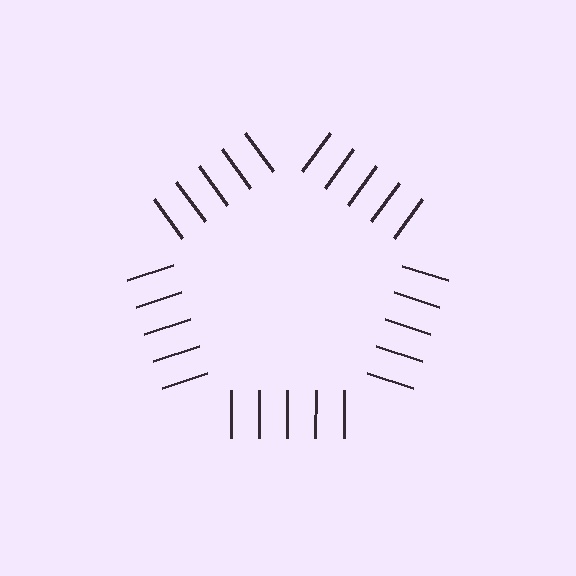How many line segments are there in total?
25 — 5 along each of the 5 edges.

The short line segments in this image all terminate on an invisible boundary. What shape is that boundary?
An illusory pentagon — the line segments terminate on its edges but no continuous stroke is drawn.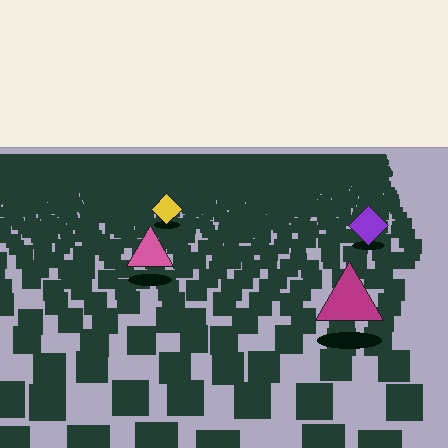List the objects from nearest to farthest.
From nearest to farthest: the magenta triangle, the pink triangle, the purple diamond, the yellow diamond.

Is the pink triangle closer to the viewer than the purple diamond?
Yes. The pink triangle is closer — you can tell from the texture gradient: the ground texture is coarser near it.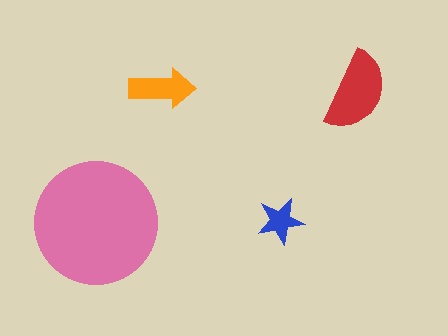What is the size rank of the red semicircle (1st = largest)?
2nd.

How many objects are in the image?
There are 4 objects in the image.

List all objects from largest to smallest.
The pink circle, the red semicircle, the orange arrow, the blue star.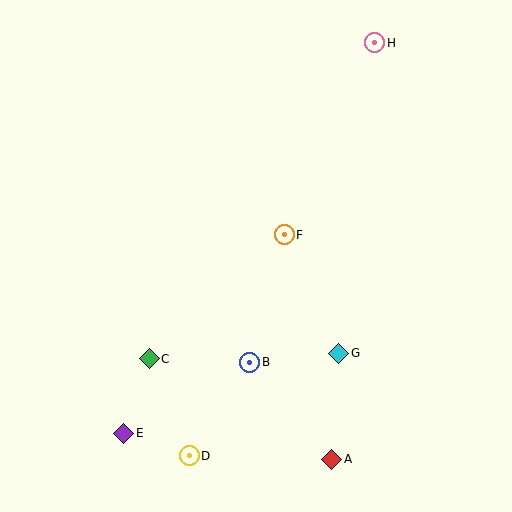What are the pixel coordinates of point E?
Point E is at (124, 433).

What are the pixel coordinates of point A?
Point A is at (332, 459).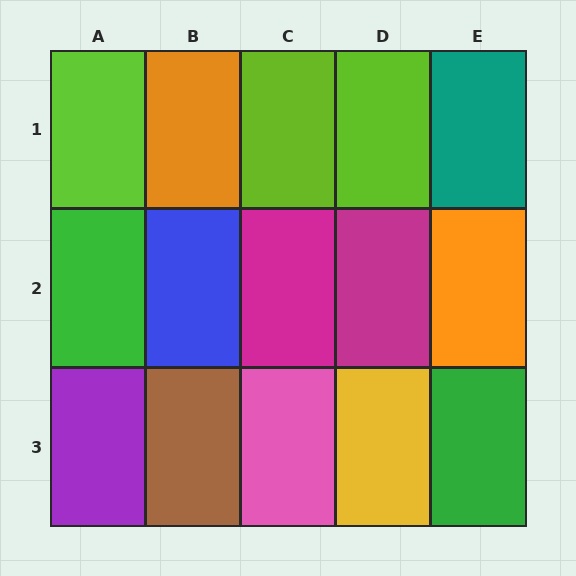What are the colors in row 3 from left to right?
Purple, brown, pink, yellow, green.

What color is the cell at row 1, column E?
Teal.